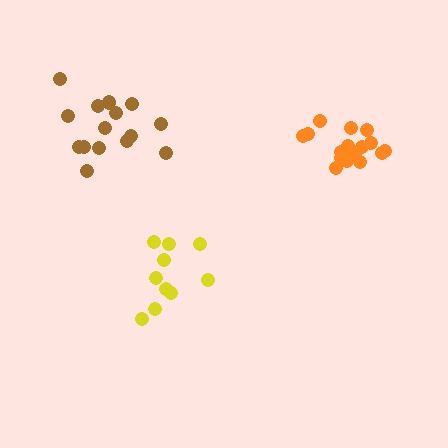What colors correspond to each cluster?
The clusters are colored: yellow, orange, brown.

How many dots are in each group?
Group 1: 10 dots, Group 2: 16 dots, Group 3: 15 dots (41 total).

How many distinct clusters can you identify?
There are 3 distinct clusters.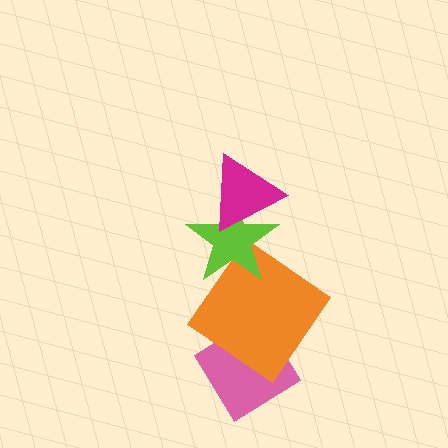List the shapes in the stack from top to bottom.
From top to bottom: the magenta triangle, the lime star, the orange diamond, the pink diamond.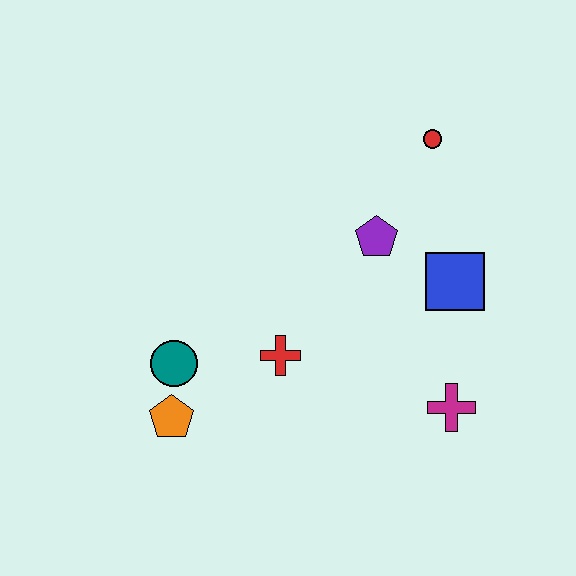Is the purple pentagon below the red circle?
Yes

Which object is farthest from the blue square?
The orange pentagon is farthest from the blue square.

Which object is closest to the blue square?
The purple pentagon is closest to the blue square.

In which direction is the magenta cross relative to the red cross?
The magenta cross is to the right of the red cross.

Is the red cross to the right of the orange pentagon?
Yes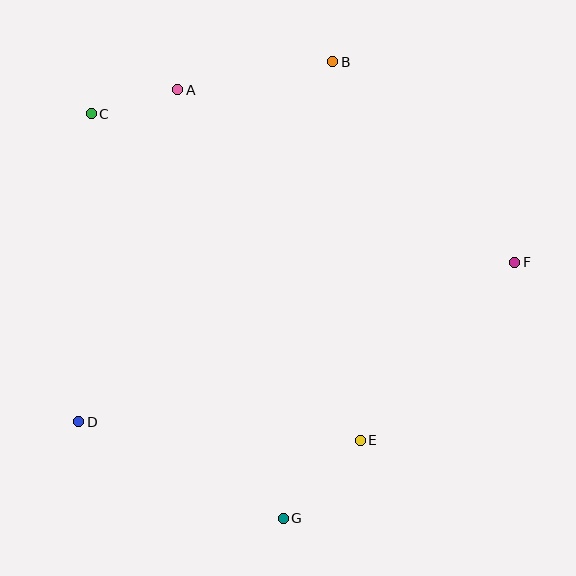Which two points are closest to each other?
Points A and C are closest to each other.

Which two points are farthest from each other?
Points D and F are farthest from each other.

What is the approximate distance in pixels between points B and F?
The distance between B and F is approximately 271 pixels.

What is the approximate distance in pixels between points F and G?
The distance between F and G is approximately 346 pixels.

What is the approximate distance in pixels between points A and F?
The distance between A and F is approximately 379 pixels.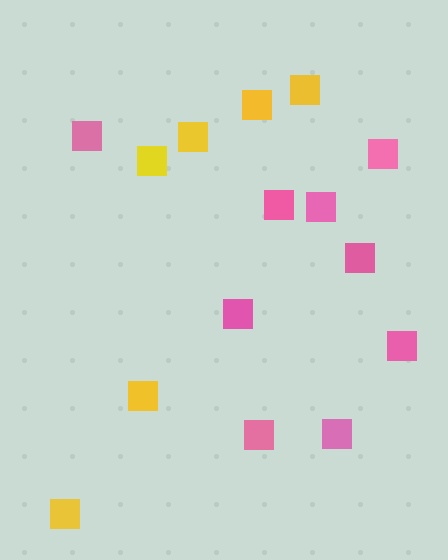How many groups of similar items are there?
There are 2 groups: one group of yellow squares (6) and one group of pink squares (9).